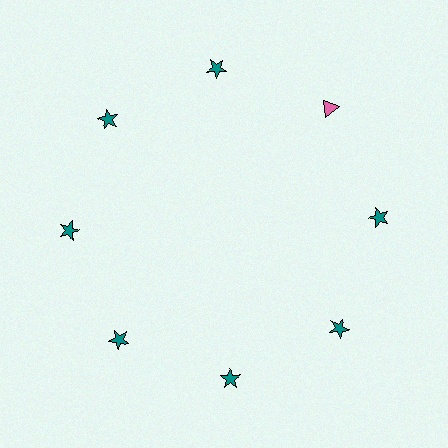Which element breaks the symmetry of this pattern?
The pink triangle at roughly the 2 o'clock position breaks the symmetry. All other shapes are teal stars.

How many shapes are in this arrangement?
There are 8 shapes arranged in a ring pattern.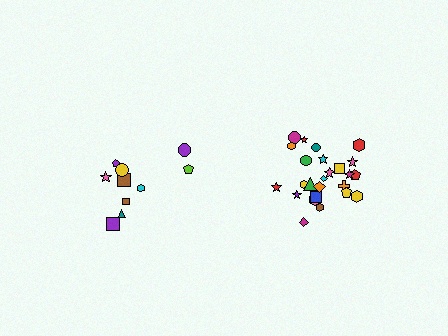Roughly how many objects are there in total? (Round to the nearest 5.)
Roughly 35 objects in total.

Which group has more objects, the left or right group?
The right group.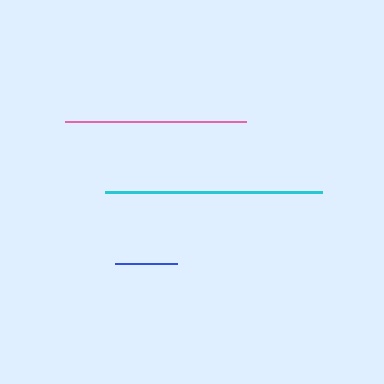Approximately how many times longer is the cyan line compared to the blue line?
The cyan line is approximately 3.5 times the length of the blue line.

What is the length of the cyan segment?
The cyan segment is approximately 217 pixels long.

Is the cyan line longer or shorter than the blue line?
The cyan line is longer than the blue line.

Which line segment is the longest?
The cyan line is the longest at approximately 217 pixels.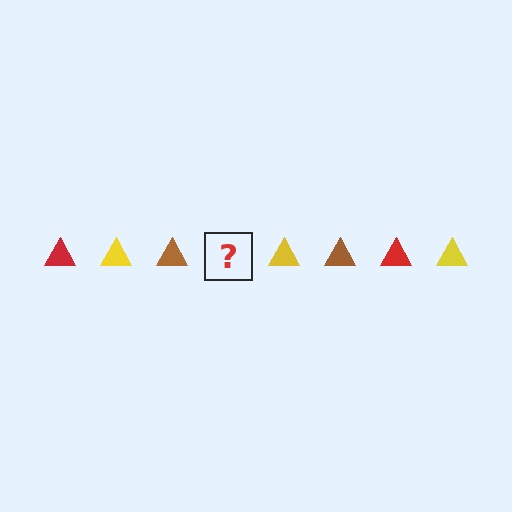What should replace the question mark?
The question mark should be replaced with a red triangle.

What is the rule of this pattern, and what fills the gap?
The rule is that the pattern cycles through red, yellow, brown triangles. The gap should be filled with a red triangle.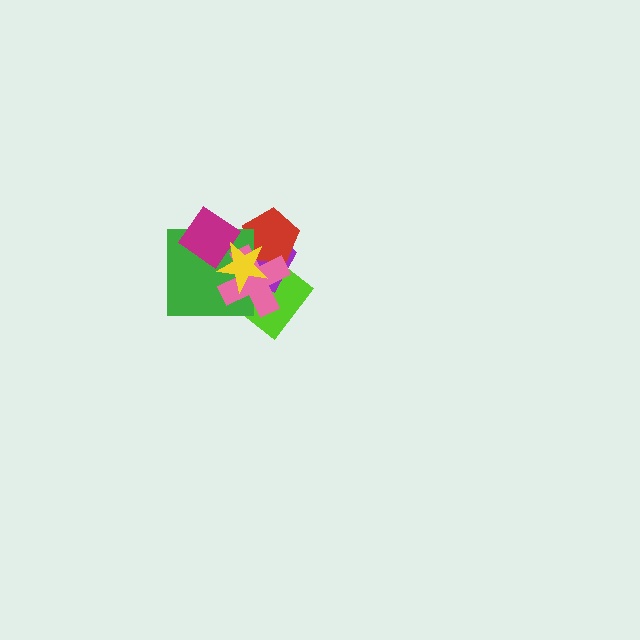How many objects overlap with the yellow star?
6 objects overlap with the yellow star.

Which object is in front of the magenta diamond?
The yellow star is in front of the magenta diamond.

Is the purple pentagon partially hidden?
Yes, it is partially covered by another shape.